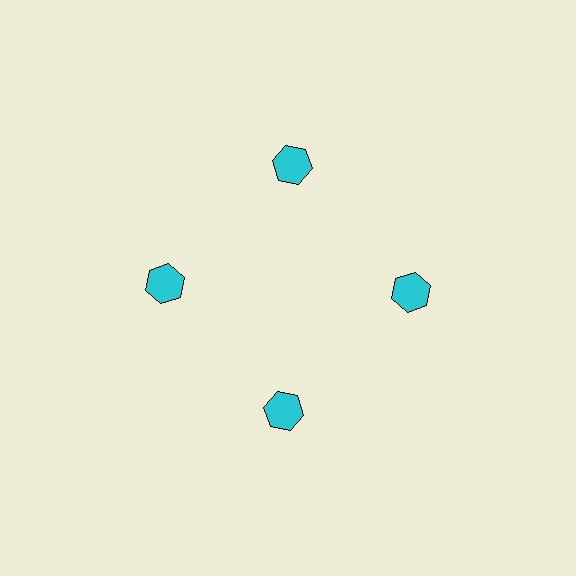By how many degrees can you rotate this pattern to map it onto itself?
The pattern maps onto itself every 90 degrees of rotation.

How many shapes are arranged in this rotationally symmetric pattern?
There are 4 shapes, arranged in 4 groups of 1.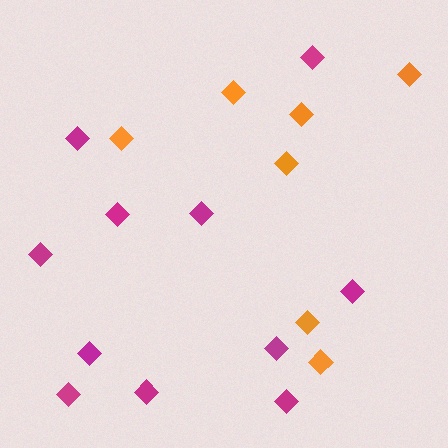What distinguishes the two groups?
There are 2 groups: one group of magenta diamonds (11) and one group of orange diamonds (7).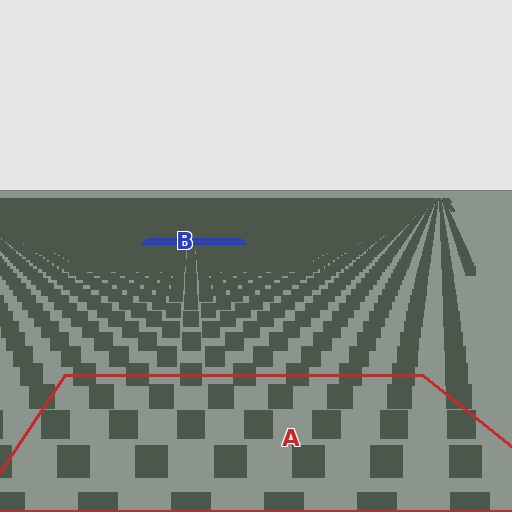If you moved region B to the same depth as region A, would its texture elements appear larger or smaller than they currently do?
They would appear larger. At a closer depth, the same texture elements are projected at a bigger on-screen size.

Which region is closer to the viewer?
Region A is closer. The texture elements there are larger and more spread out.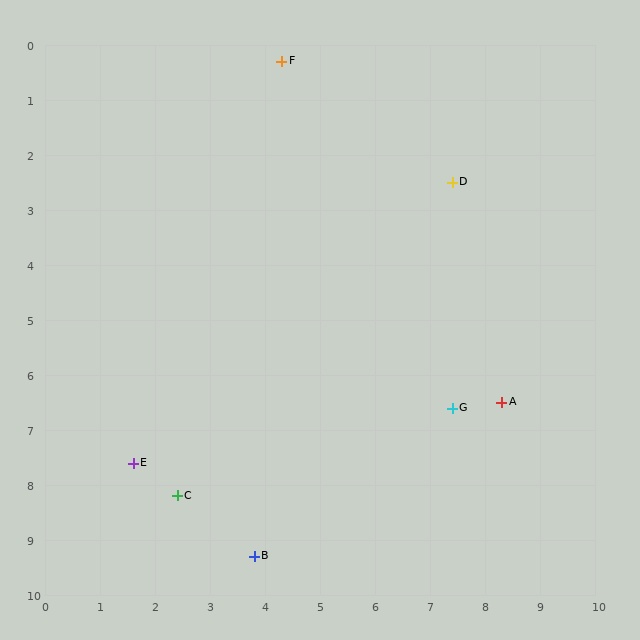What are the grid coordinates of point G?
Point G is at approximately (7.4, 6.6).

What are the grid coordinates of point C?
Point C is at approximately (2.4, 8.2).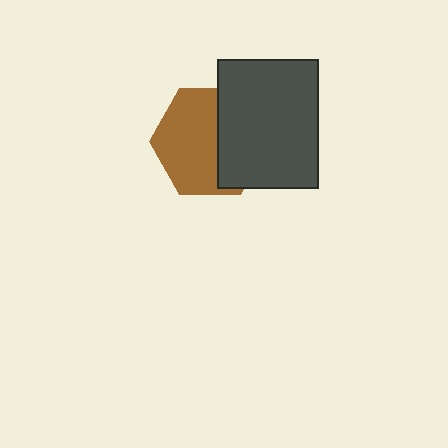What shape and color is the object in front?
The object in front is a dark gray rectangle.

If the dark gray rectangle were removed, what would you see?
You would see the complete brown hexagon.